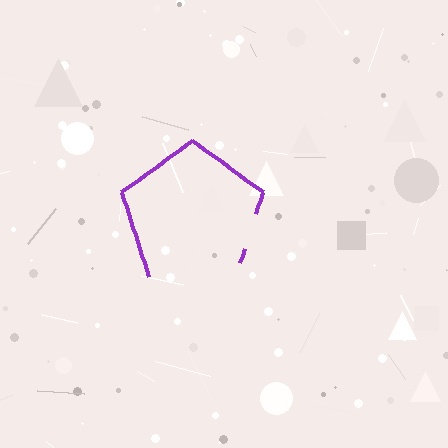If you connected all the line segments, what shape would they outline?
They would outline a pentagon.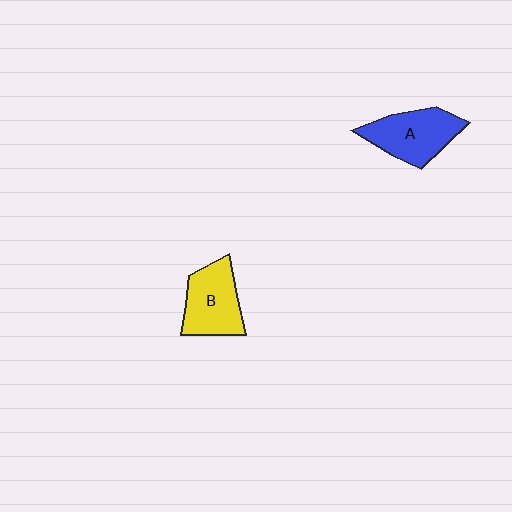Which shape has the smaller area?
Shape B (yellow).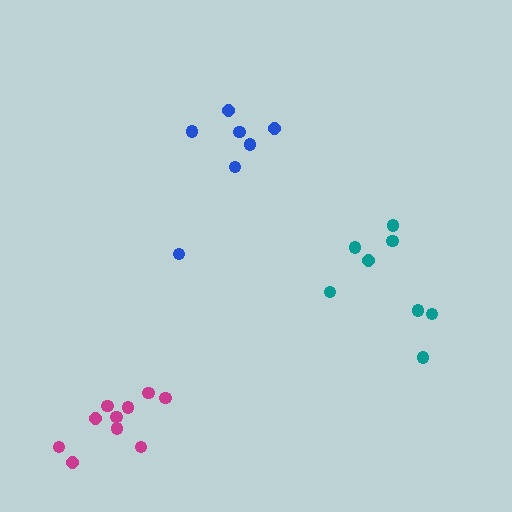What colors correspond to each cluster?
The clusters are colored: magenta, teal, blue.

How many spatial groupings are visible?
There are 3 spatial groupings.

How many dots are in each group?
Group 1: 10 dots, Group 2: 8 dots, Group 3: 7 dots (25 total).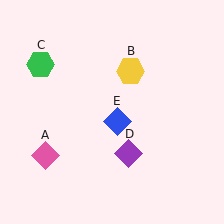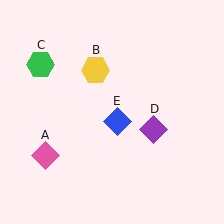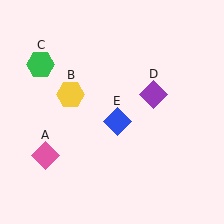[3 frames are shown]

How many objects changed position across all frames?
2 objects changed position: yellow hexagon (object B), purple diamond (object D).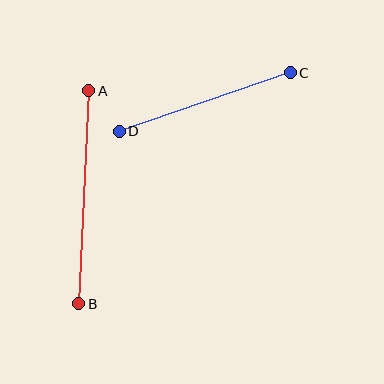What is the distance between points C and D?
The distance is approximately 181 pixels.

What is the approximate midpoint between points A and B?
The midpoint is at approximately (84, 197) pixels.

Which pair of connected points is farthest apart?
Points A and B are farthest apart.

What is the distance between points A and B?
The distance is approximately 213 pixels.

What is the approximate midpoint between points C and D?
The midpoint is at approximately (205, 102) pixels.